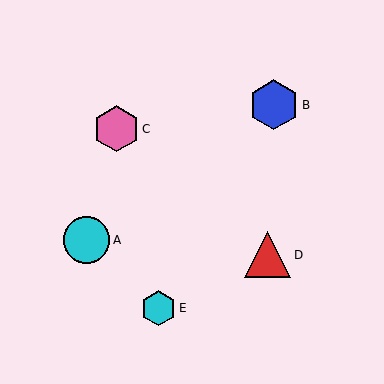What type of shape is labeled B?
Shape B is a blue hexagon.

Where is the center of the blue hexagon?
The center of the blue hexagon is at (274, 105).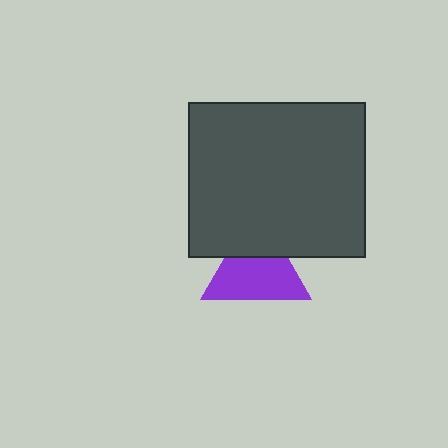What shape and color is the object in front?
The object in front is a dark gray rectangle.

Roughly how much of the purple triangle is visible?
Most of it is visible (roughly 68%).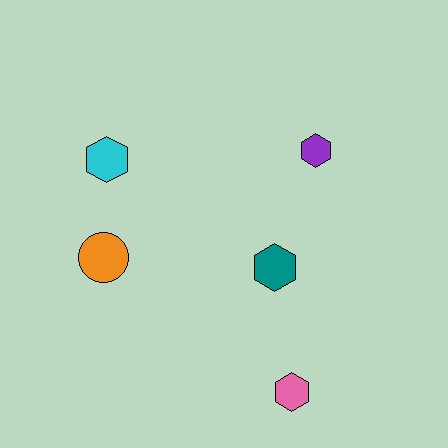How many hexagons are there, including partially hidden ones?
There are 4 hexagons.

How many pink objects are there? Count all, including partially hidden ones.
There is 1 pink object.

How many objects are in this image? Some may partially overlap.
There are 5 objects.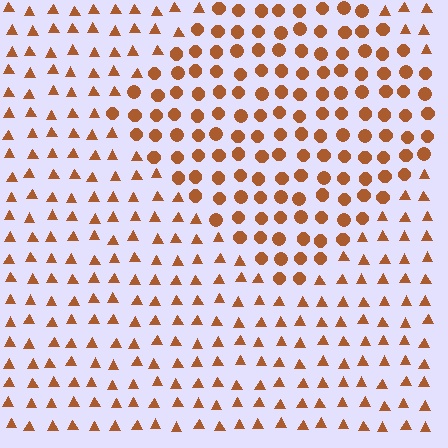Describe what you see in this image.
The image is filled with small brown elements arranged in a uniform grid. A diamond-shaped region contains circles, while the surrounding area contains triangles. The boundary is defined purely by the change in element shape.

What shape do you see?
I see a diamond.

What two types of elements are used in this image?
The image uses circles inside the diamond region and triangles outside it.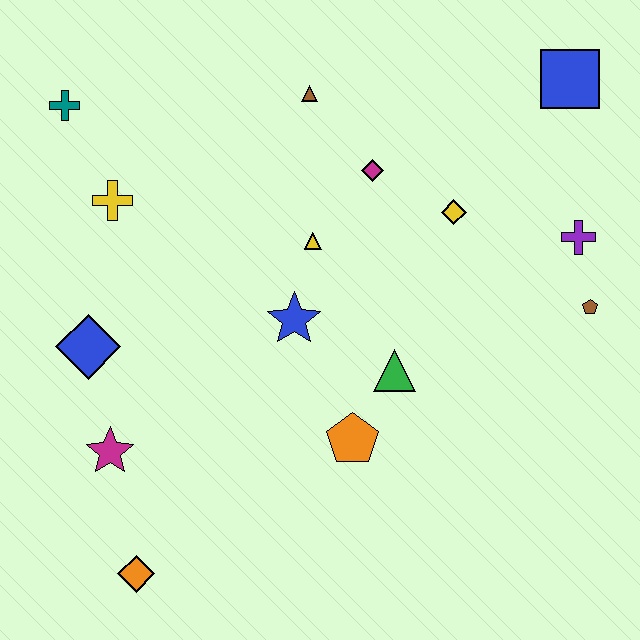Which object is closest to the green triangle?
The orange pentagon is closest to the green triangle.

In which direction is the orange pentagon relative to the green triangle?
The orange pentagon is below the green triangle.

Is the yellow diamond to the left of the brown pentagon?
Yes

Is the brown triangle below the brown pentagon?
No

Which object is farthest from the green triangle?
The teal cross is farthest from the green triangle.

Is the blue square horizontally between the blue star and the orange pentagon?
No